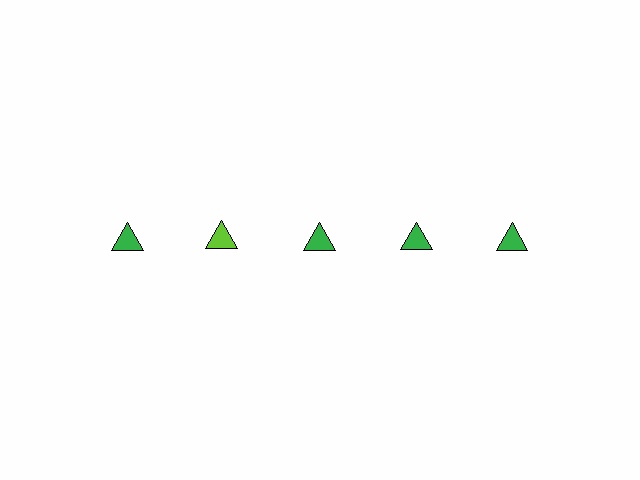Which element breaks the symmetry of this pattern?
The lime triangle in the top row, second from left column breaks the symmetry. All other shapes are green triangles.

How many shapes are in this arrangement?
There are 5 shapes arranged in a grid pattern.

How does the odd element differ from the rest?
It has a different color: lime instead of green.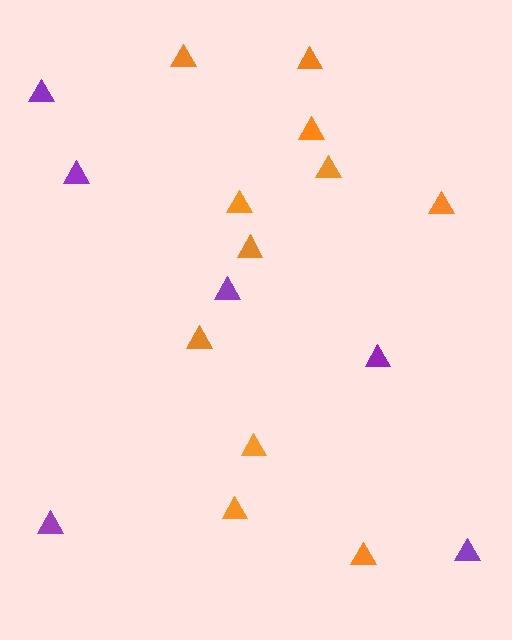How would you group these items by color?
There are 2 groups: one group of purple triangles (6) and one group of orange triangles (11).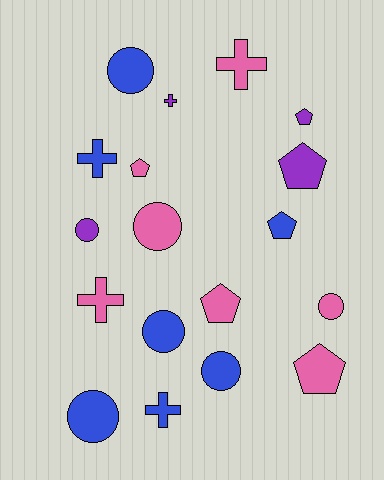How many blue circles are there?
There are 4 blue circles.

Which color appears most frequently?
Pink, with 7 objects.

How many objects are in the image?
There are 18 objects.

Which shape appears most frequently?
Circle, with 7 objects.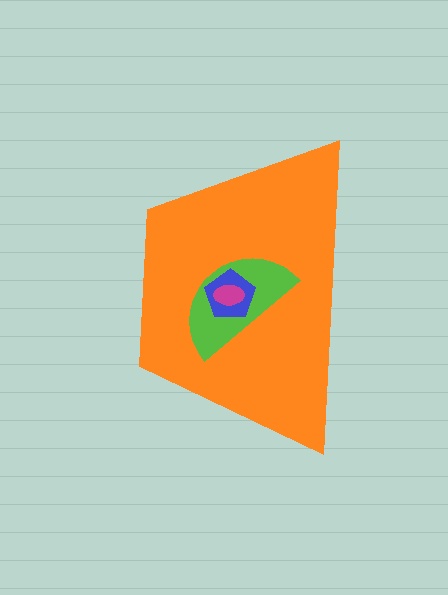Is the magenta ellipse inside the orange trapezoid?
Yes.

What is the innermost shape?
The magenta ellipse.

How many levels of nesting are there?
4.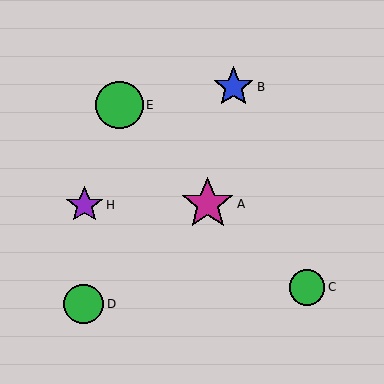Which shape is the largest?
The magenta star (labeled A) is the largest.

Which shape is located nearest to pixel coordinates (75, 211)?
The purple star (labeled H) at (84, 205) is nearest to that location.